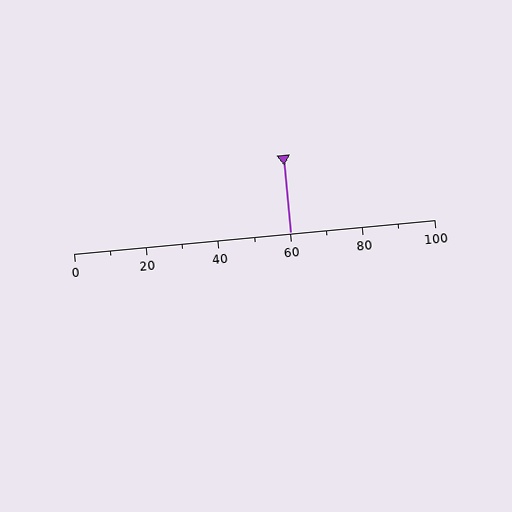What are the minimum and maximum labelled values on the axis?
The axis runs from 0 to 100.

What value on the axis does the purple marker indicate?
The marker indicates approximately 60.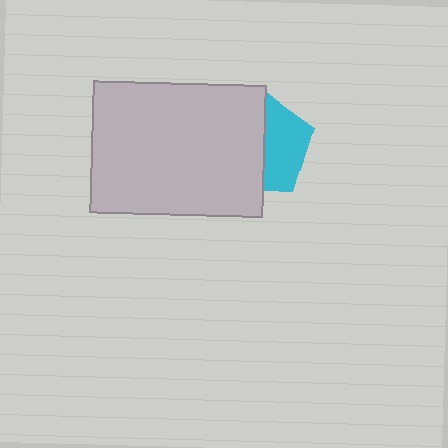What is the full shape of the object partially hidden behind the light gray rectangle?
The partially hidden object is a cyan pentagon.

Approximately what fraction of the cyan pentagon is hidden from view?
Roughly 57% of the cyan pentagon is hidden behind the light gray rectangle.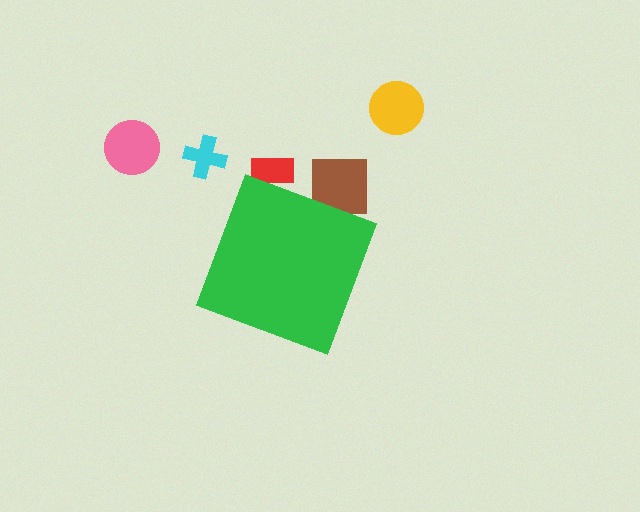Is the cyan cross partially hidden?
No, the cyan cross is fully visible.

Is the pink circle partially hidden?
No, the pink circle is fully visible.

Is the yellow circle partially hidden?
No, the yellow circle is fully visible.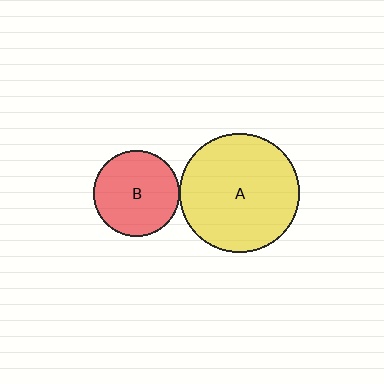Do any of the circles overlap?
No, none of the circles overlap.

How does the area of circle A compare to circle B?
Approximately 1.9 times.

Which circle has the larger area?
Circle A (yellow).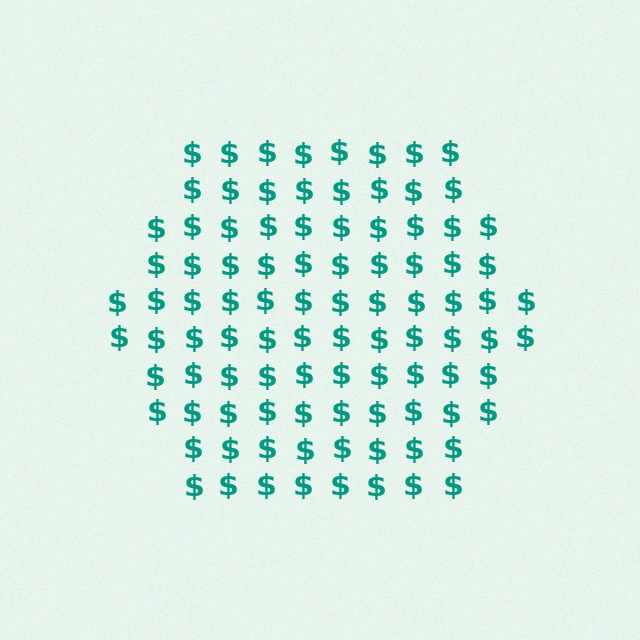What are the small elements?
The small elements are dollar signs.